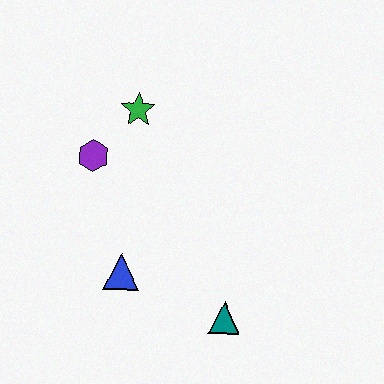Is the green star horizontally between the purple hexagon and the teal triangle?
Yes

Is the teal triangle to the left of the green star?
No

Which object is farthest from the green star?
The teal triangle is farthest from the green star.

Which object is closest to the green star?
The purple hexagon is closest to the green star.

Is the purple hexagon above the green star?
No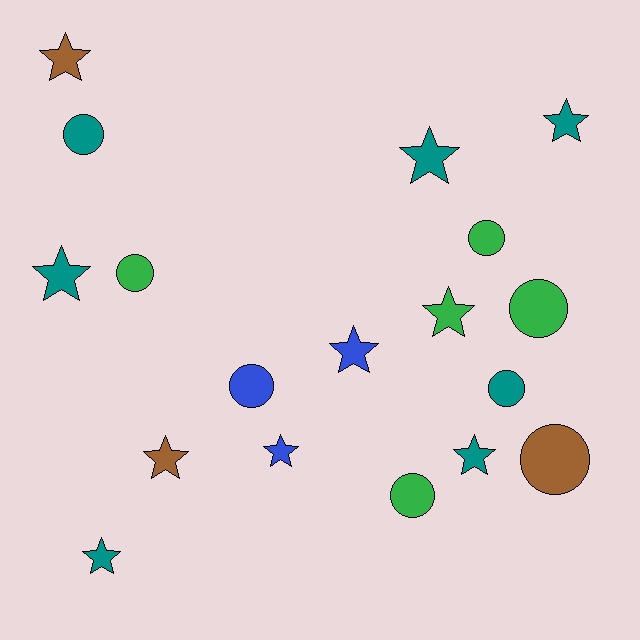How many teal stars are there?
There are 5 teal stars.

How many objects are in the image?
There are 18 objects.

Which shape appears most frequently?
Star, with 10 objects.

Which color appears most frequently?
Teal, with 7 objects.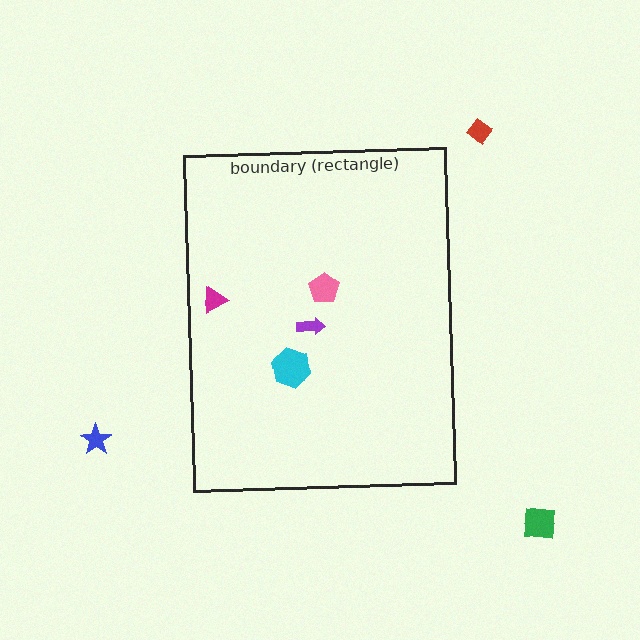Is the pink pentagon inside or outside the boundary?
Inside.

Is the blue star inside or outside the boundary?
Outside.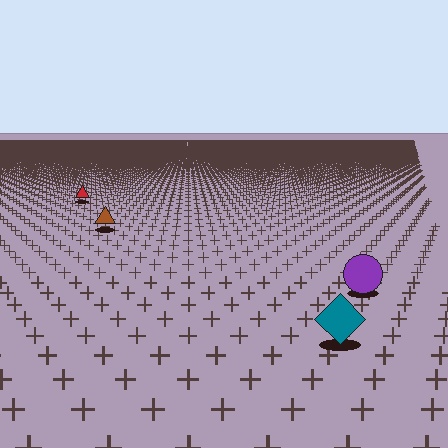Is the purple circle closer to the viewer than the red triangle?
Yes. The purple circle is closer — you can tell from the texture gradient: the ground texture is coarser near it.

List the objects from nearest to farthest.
From nearest to farthest: the teal diamond, the purple circle, the brown triangle, the red triangle.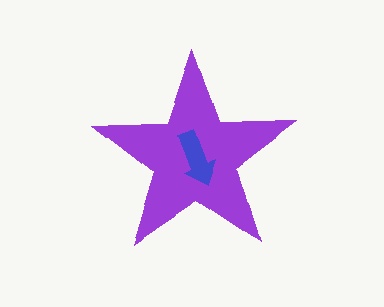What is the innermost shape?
The blue arrow.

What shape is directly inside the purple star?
The blue arrow.